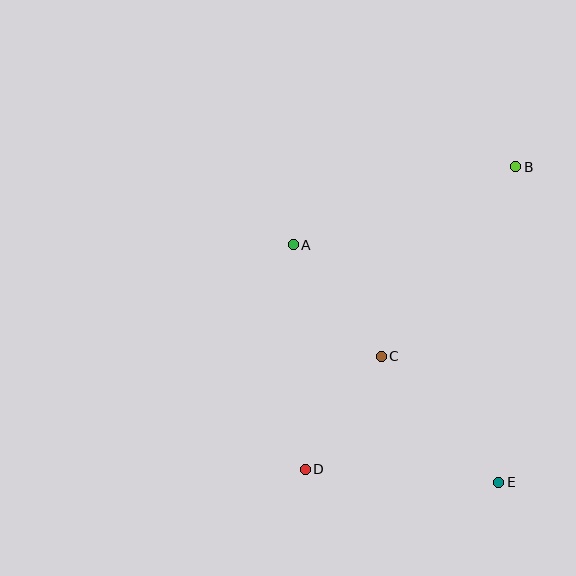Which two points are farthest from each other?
Points B and D are farthest from each other.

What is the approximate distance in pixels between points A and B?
The distance between A and B is approximately 236 pixels.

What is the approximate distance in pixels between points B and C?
The distance between B and C is approximately 232 pixels.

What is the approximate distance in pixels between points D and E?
The distance between D and E is approximately 194 pixels.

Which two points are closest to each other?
Points C and D are closest to each other.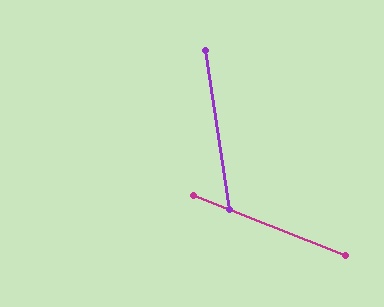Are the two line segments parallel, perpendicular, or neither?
Neither parallel nor perpendicular — they differ by about 60°.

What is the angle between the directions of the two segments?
Approximately 60 degrees.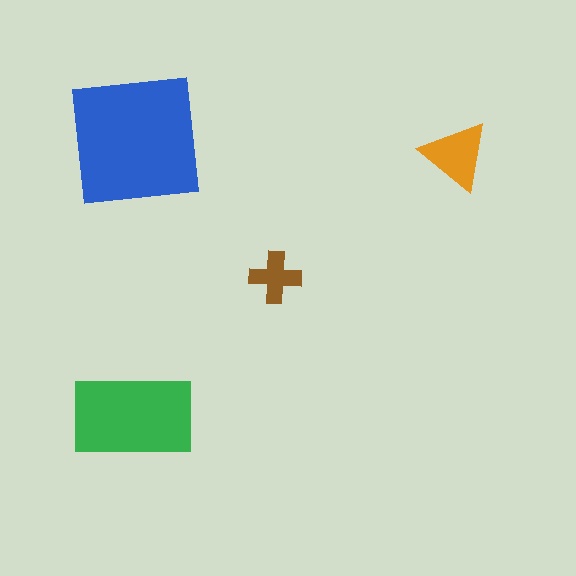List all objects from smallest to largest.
The brown cross, the orange triangle, the green rectangle, the blue square.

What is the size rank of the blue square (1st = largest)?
1st.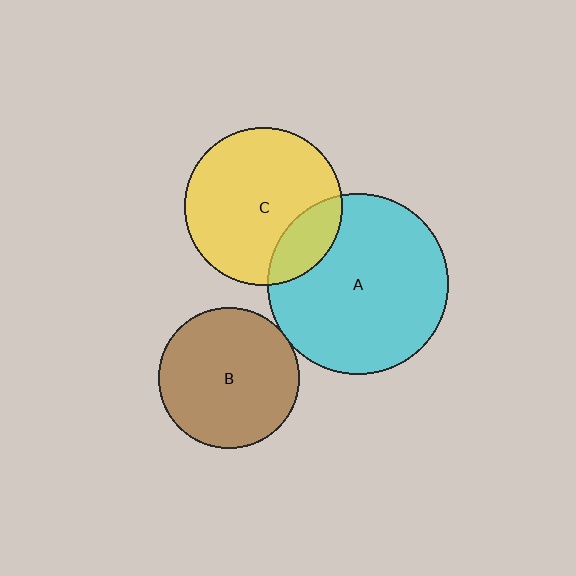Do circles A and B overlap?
Yes.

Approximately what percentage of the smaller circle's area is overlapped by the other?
Approximately 5%.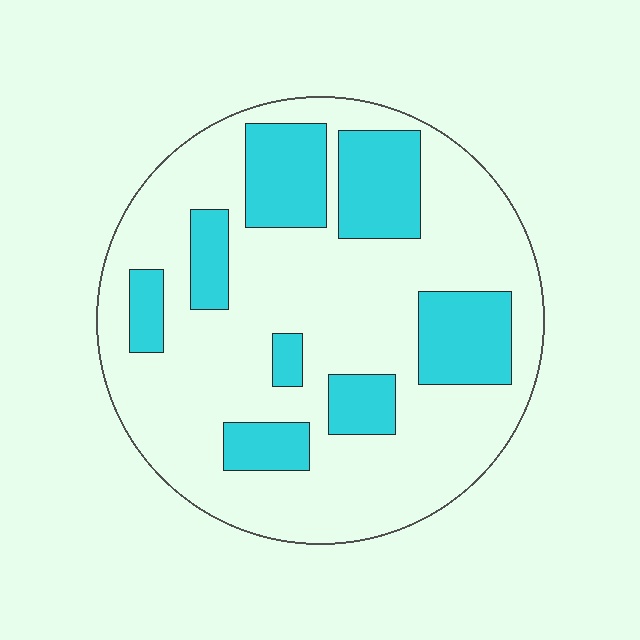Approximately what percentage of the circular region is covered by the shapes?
Approximately 25%.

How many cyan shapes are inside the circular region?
8.